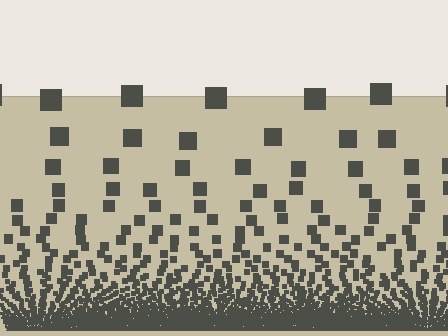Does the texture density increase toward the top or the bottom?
Density increases toward the bottom.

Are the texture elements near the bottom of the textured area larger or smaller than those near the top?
Smaller. The gradient is inverted — elements near the bottom are smaller and denser.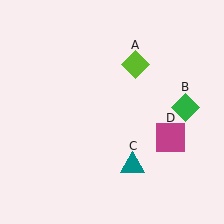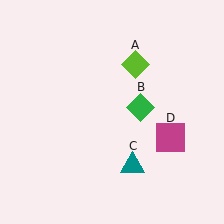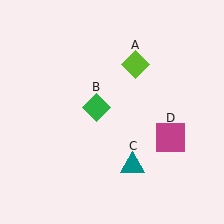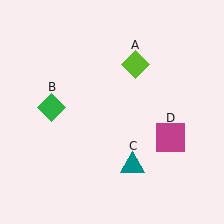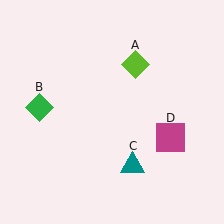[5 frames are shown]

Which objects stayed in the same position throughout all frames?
Lime diamond (object A) and teal triangle (object C) and magenta square (object D) remained stationary.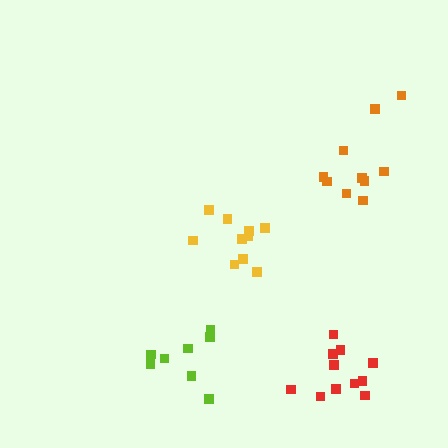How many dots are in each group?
Group 1: 10 dots, Group 2: 9 dots, Group 3: 10 dots, Group 4: 11 dots (40 total).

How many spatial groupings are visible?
There are 4 spatial groupings.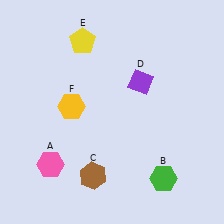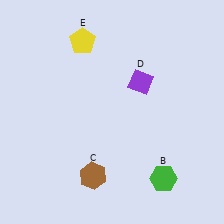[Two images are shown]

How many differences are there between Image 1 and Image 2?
There are 2 differences between the two images.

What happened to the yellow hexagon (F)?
The yellow hexagon (F) was removed in Image 2. It was in the top-left area of Image 1.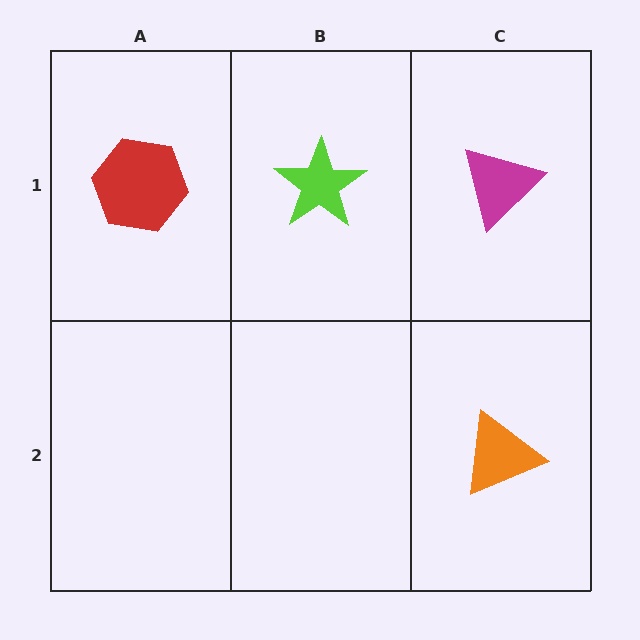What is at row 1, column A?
A red hexagon.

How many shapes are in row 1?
3 shapes.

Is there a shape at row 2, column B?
No, that cell is empty.